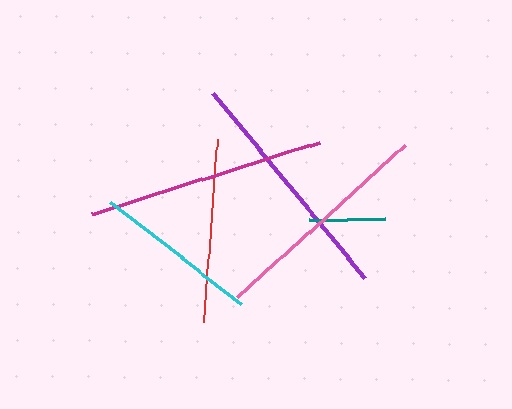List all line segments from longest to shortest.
From longest to shortest: purple, magenta, pink, red, cyan, teal.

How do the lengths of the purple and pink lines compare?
The purple and pink lines are approximately the same length.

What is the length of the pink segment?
The pink segment is approximately 226 pixels long.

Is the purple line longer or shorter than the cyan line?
The purple line is longer than the cyan line.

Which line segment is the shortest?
The teal line is the shortest at approximately 76 pixels.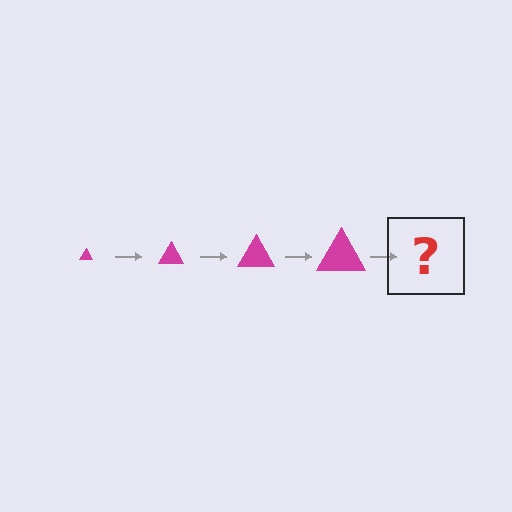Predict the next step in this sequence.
The next step is a magenta triangle, larger than the previous one.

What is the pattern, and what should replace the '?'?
The pattern is that the triangle gets progressively larger each step. The '?' should be a magenta triangle, larger than the previous one.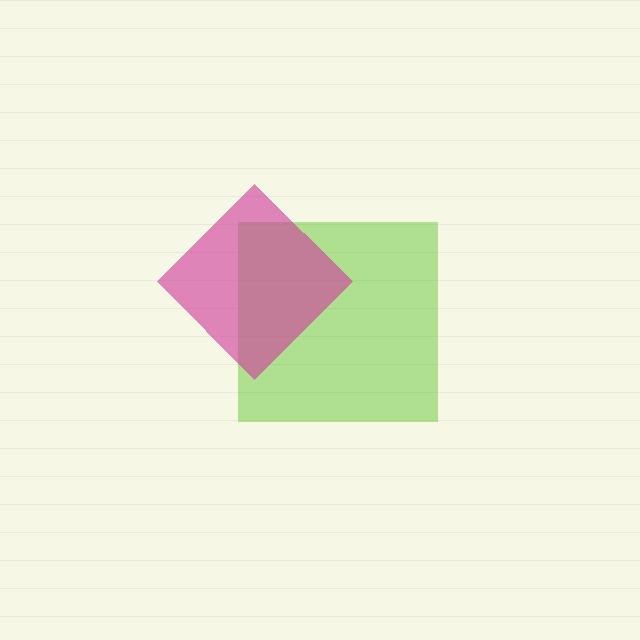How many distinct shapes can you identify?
There are 2 distinct shapes: a lime square, a magenta diamond.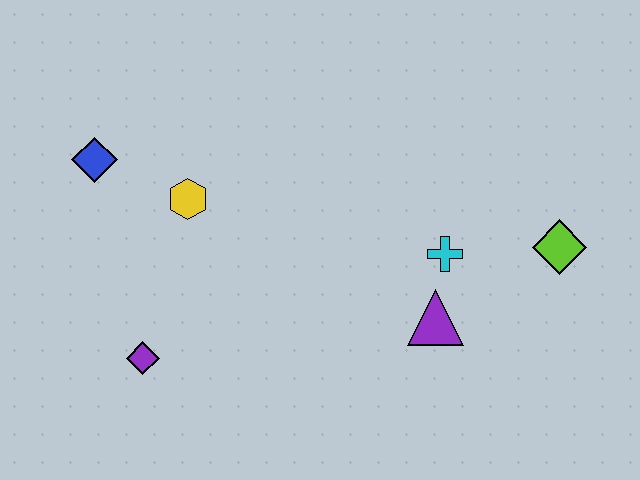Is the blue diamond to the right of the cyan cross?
No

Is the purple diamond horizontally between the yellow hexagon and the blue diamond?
Yes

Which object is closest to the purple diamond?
The yellow hexagon is closest to the purple diamond.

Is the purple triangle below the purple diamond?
No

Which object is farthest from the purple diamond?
The lime diamond is farthest from the purple diamond.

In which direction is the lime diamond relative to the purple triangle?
The lime diamond is to the right of the purple triangle.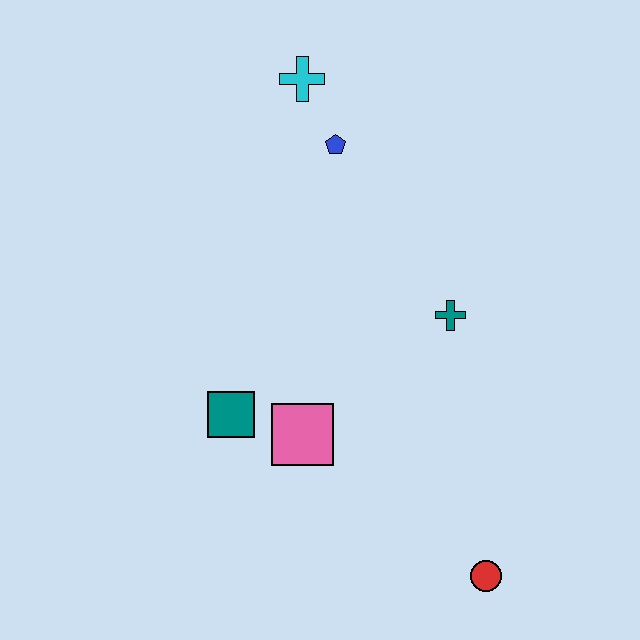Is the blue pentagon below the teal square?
No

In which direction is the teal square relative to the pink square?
The teal square is to the left of the pink square.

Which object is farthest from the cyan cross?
The red circle is farthest from the cyan cross.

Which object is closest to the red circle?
The pink square is closest to the red circle.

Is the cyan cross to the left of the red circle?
Yes